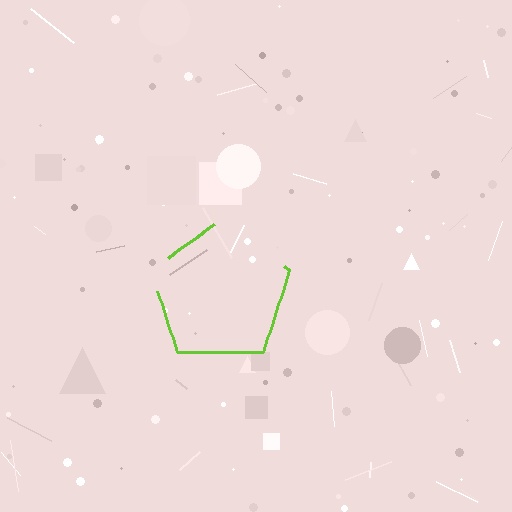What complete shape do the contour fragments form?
The contour fragments form a pentagon.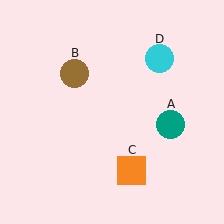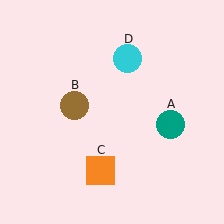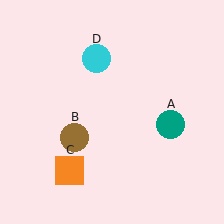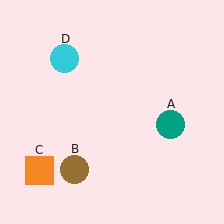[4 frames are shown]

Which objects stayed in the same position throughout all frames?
Teal circle (object A) remained stationary.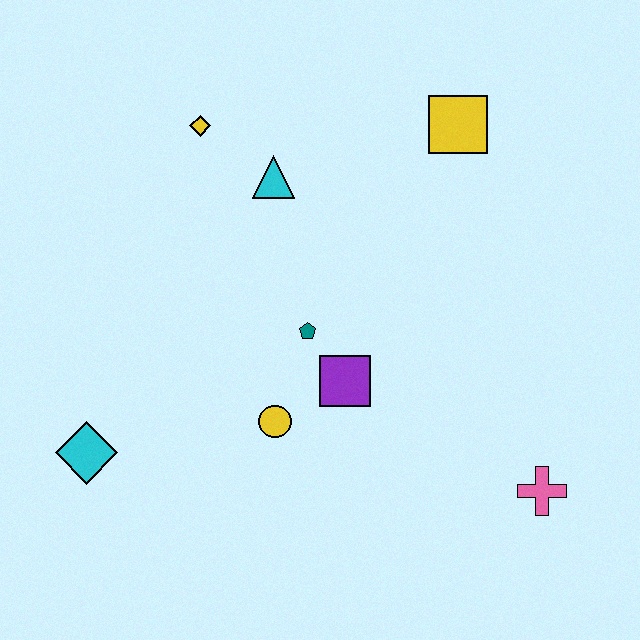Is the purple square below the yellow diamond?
Yes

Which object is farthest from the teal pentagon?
The pink cross is farthest from the teal pentagon.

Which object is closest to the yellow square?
The cyan triangle is closest to the yellow square.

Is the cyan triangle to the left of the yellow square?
Yes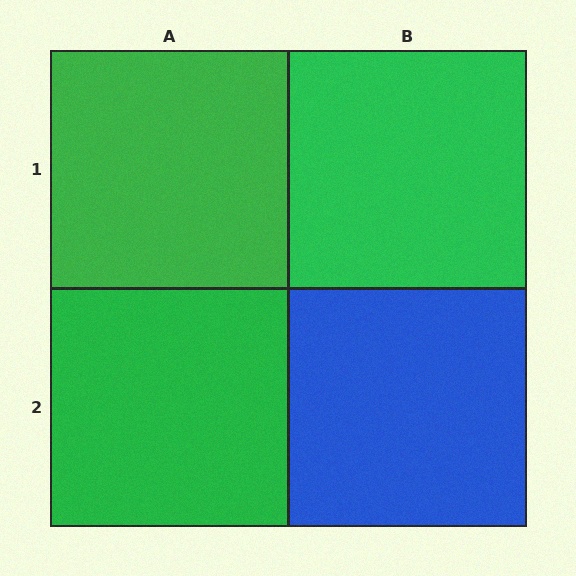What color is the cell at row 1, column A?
Green.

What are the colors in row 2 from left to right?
Green, blue.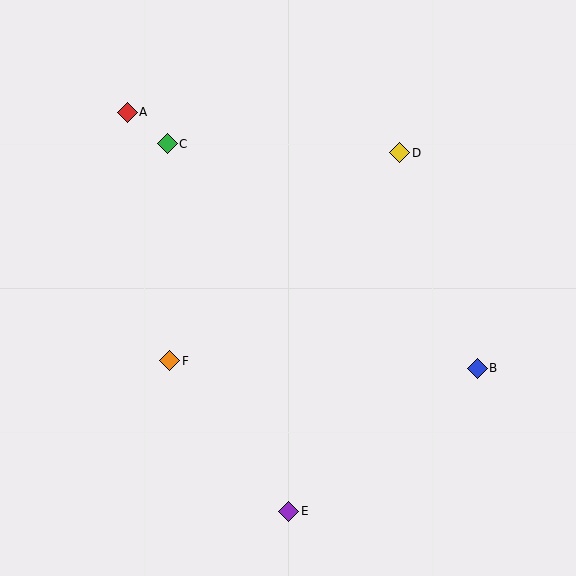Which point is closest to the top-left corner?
Point A is closest to the top-left corner.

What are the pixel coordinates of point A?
Point A is at (127, 112).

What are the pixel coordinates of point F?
Point F is at (170, 361).